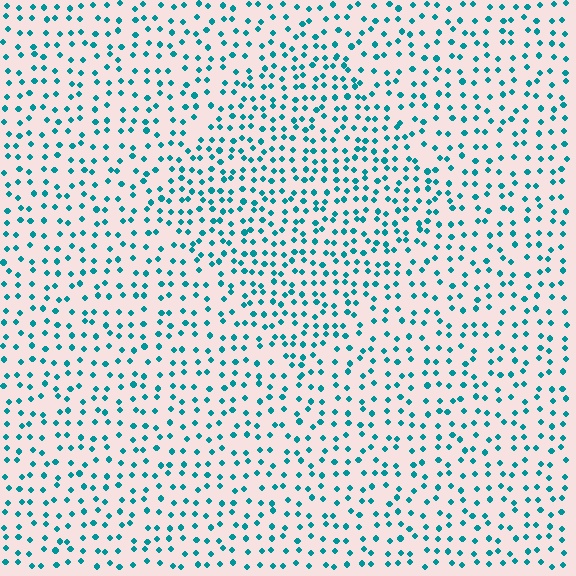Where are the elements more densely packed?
The elements are more densely packed inside the diamond boundary.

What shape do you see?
I see a diamond.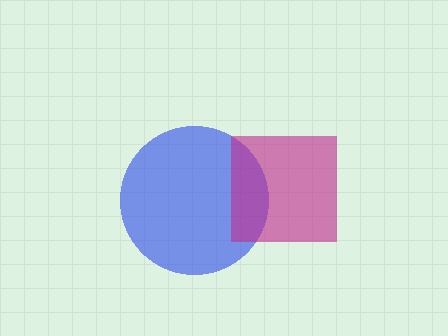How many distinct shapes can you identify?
There are 2 distinct shapes: a blue circle, a magenta square.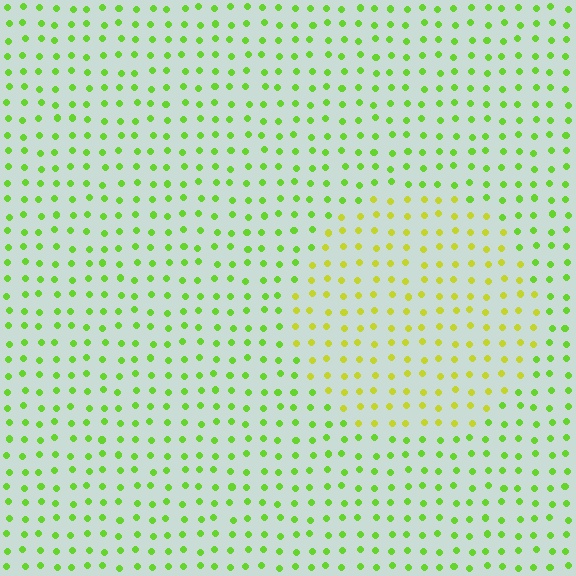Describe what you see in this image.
The image is filled with small lime elements in a uniform arrangement. A circle-shaped region is visible where the elements are tinted to a slightly different hue, forming a subtle color boundary.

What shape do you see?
I see a circle.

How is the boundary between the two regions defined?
The boundary is defined purely by a slight shift in hue (about 34 degrees). Spacing, size, and orientation are identical on both sides.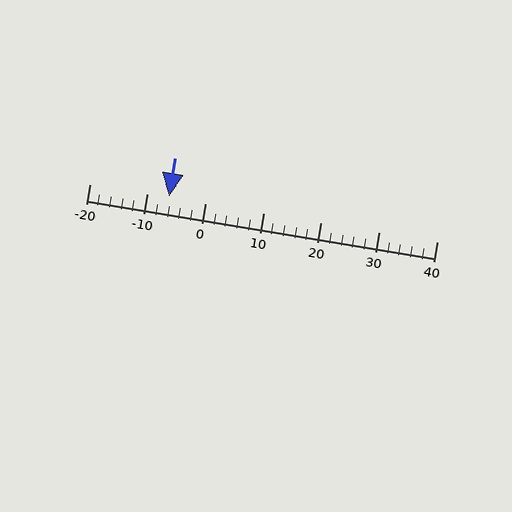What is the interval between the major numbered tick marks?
The major tick marks are spaced 10 units apart.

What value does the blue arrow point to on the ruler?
The blue arrow points to approximately -6.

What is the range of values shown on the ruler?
The ruler shows values from -20 to 40.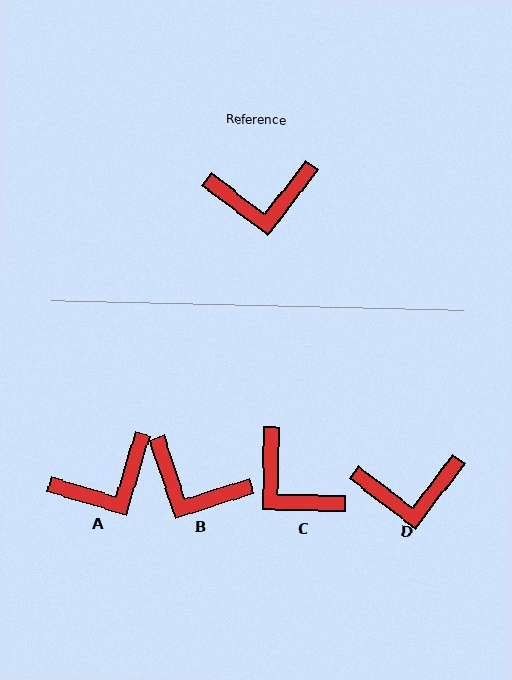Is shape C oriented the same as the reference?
No, it is off by about 54 degrees.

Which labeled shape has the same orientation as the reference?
D.